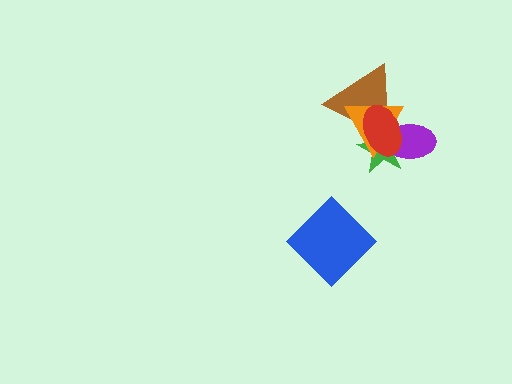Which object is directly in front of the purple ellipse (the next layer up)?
The brown triangle is directly in front of the purple ellipse.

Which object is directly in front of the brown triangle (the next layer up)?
The orange triangle is directly in front of the brown triangle.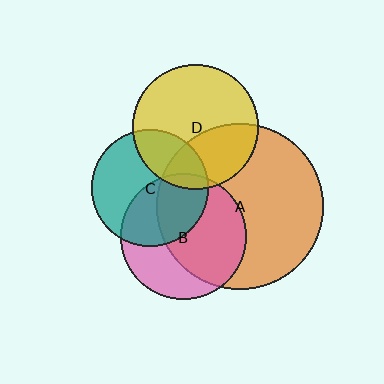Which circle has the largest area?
Circle A (orange).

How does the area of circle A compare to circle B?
Approximately 1.7 times.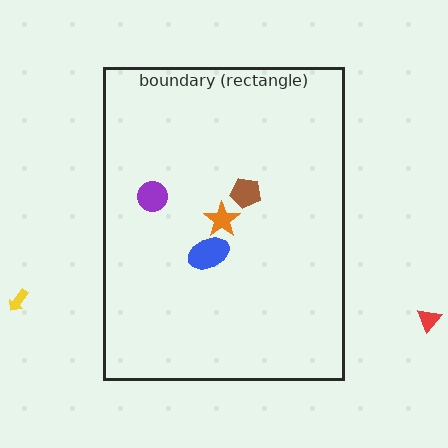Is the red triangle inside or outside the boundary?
Outside.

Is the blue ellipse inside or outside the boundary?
Inside.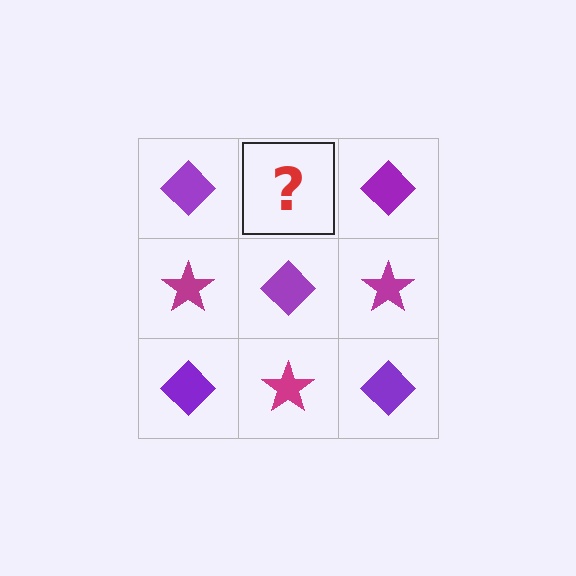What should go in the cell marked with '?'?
The missing cell should contain a magenta star.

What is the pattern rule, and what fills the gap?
The rule is that it alternates purple diamond and magenta star in a checkerboard pattern. The gap should be filled with a magenta star.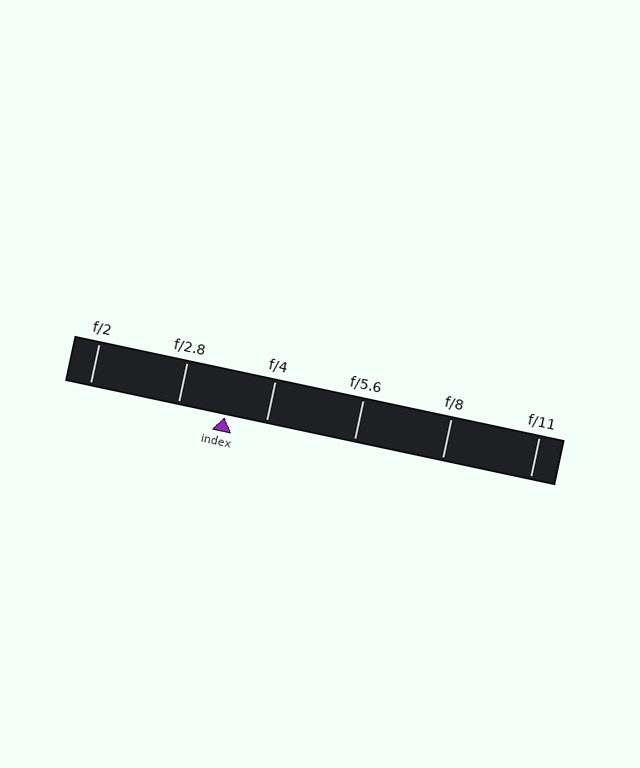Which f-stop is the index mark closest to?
The index mark is closest to f/4.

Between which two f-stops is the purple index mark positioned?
The index mark is between f/2.8 and f/4.